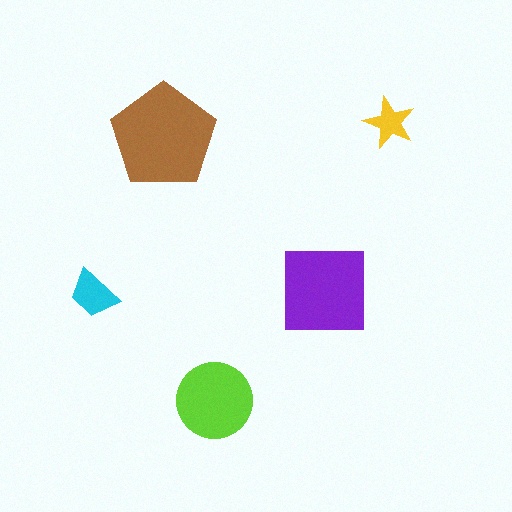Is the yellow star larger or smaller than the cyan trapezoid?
Smaller.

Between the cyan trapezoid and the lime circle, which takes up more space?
The lime circle.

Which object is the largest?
The brown pentagon.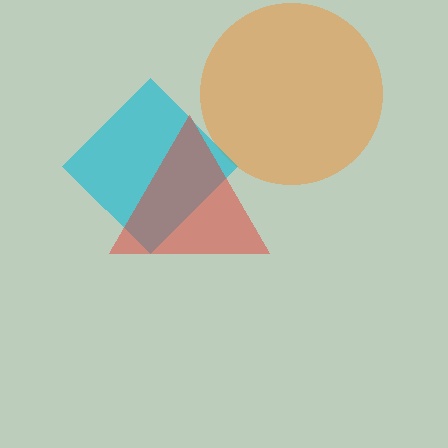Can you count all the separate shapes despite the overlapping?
Yes, there are 3 separate shapes.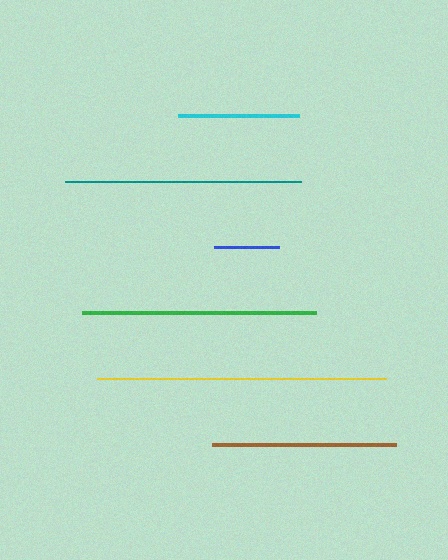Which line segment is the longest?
The yellow line is the longest at approximately 289 pixels.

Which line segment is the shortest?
The blue line is the shortest at approximately 65 pixels.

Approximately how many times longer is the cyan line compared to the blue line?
The cyan line is approximately 1.9 times the length of the blue line.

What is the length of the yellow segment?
The yellow segment is approximately 289 pixels long.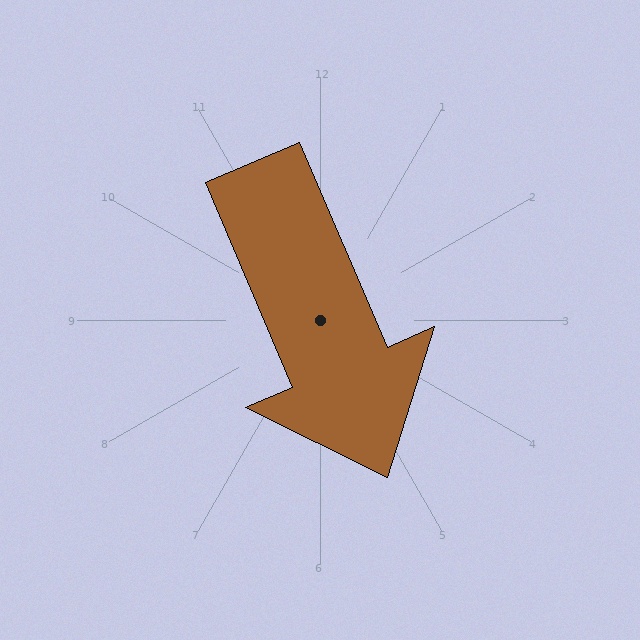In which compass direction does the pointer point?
Southeast.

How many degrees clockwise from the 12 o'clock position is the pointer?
Approximately 157 degrees.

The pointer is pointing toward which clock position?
Roughly 5 o'clock.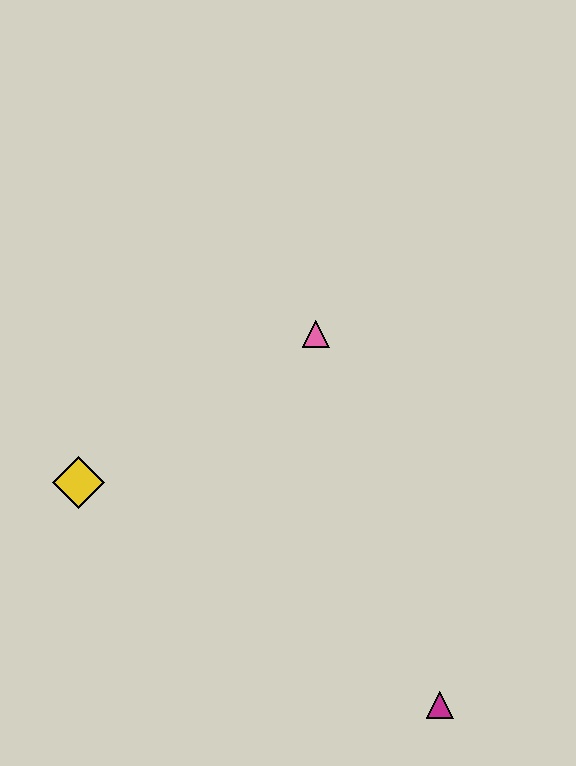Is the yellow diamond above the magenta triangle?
Yes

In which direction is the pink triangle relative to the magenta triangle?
The pink triangle is above the magenta triangle.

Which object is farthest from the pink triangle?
The magenta triangle is farthest from the pink triangle.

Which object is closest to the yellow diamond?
The pink triangle is closest to the yellow diamond.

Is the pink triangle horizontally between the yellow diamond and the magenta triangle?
Yes